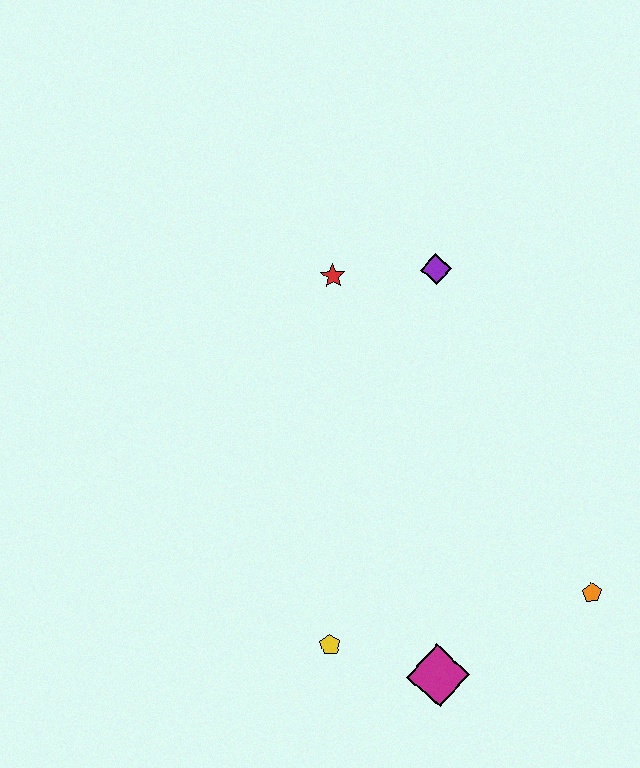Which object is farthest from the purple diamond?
The magenta diamond is farthest from the purple diamond.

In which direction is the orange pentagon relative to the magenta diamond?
The orange pentagon is to the right of the magenta diamond.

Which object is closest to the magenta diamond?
The yellow pentagon is closest to the magenta diamond.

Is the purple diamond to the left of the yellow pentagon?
No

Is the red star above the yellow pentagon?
Yes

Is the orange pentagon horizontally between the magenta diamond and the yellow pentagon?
No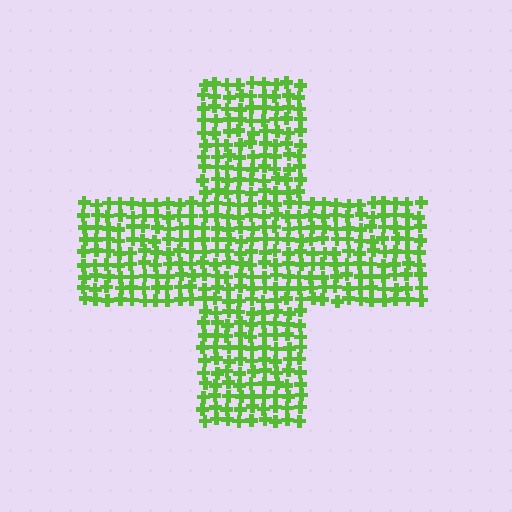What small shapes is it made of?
It is made of small crosses.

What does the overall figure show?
The overall figure shows a cross.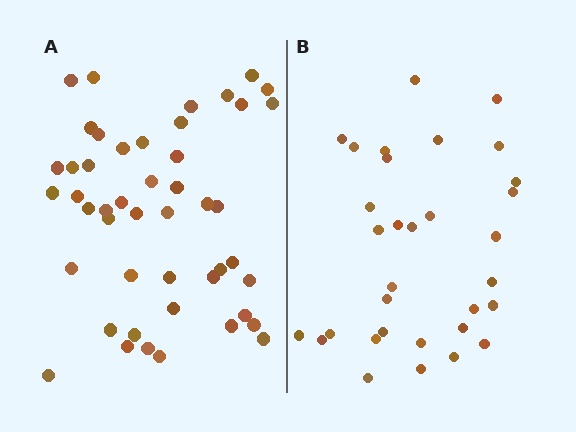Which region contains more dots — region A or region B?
Region A (the left region) has more dots.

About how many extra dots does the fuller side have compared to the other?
Region A has approximately 15 more dots than region B.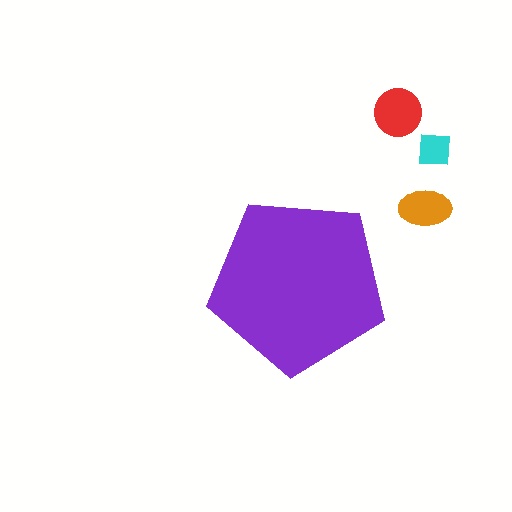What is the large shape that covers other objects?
A purple pentagon.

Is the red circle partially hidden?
No, the red circle is fully visible.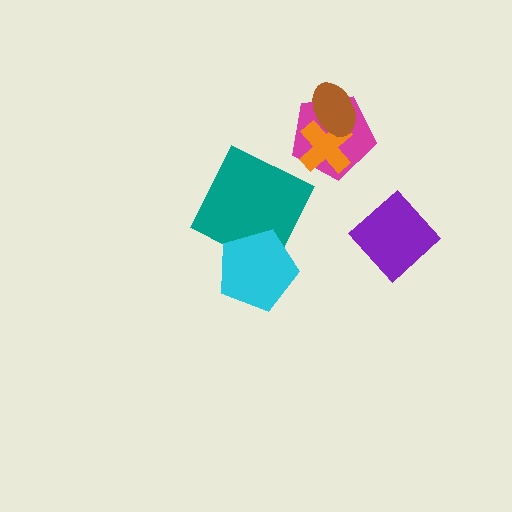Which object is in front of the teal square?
The cyan pentagon is in front of the teal square.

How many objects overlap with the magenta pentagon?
2 objects overlap with the magenta pentagon.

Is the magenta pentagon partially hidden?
Yes, it is partially covered by another shape.